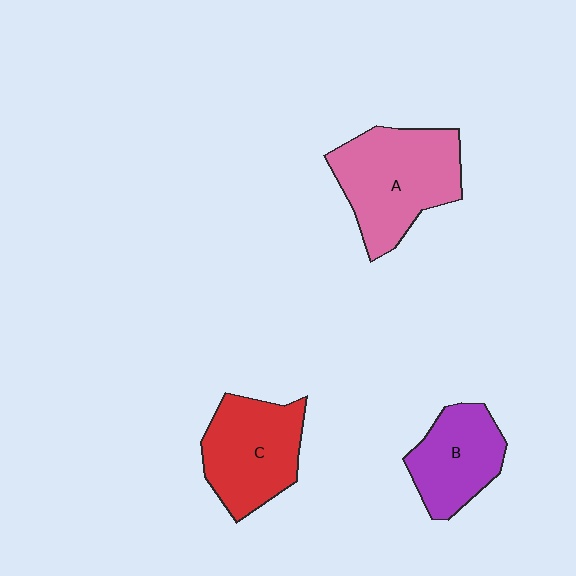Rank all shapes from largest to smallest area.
From largest to smallest: A (pink), C (red), B (purple).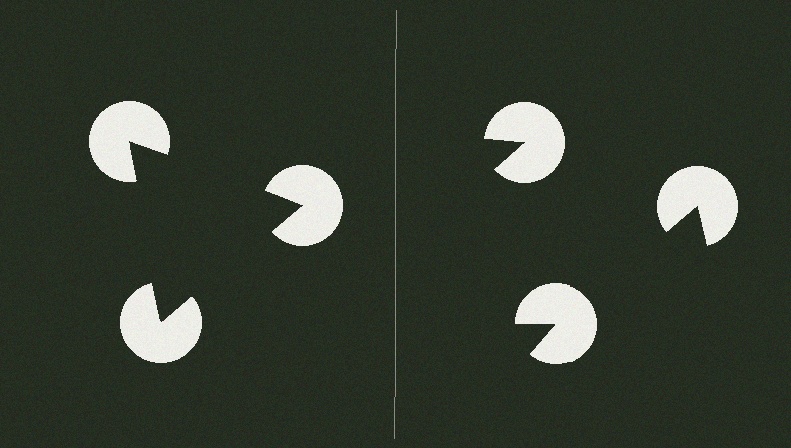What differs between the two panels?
The pac-man discs are positioned identically on both sides; only the wedge orientations differ. On the left they align to a triangle; on the right they are misaligned.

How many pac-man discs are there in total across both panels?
6 — 3 on each side.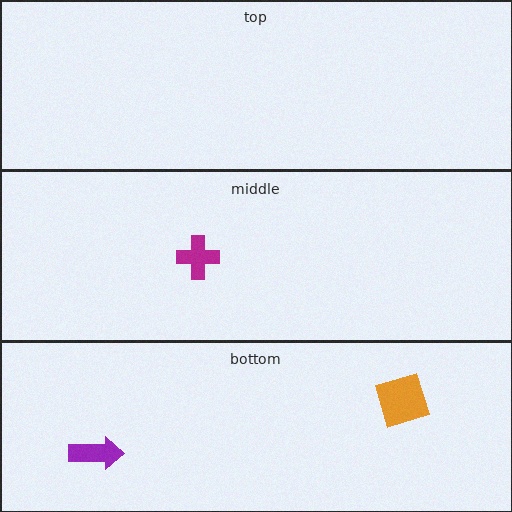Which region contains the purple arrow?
The bottom region.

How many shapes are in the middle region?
1.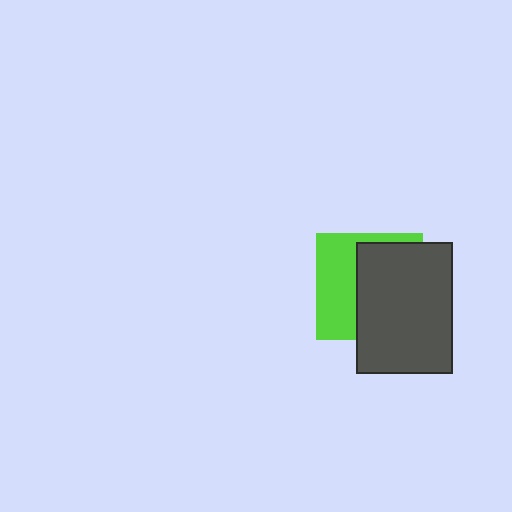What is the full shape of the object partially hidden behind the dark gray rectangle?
The partially hidden object is a lime square.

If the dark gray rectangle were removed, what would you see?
You would see the complete lime square.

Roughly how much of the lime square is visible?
A small part of it is visible (roughly 42%).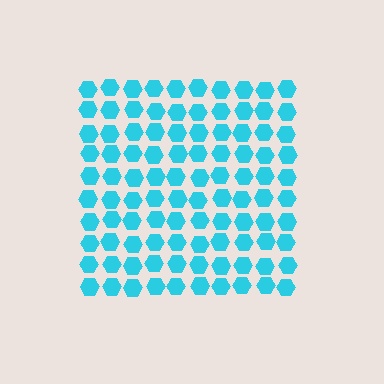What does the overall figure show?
The overall figure shows a square.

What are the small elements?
The small elements are hexagons.